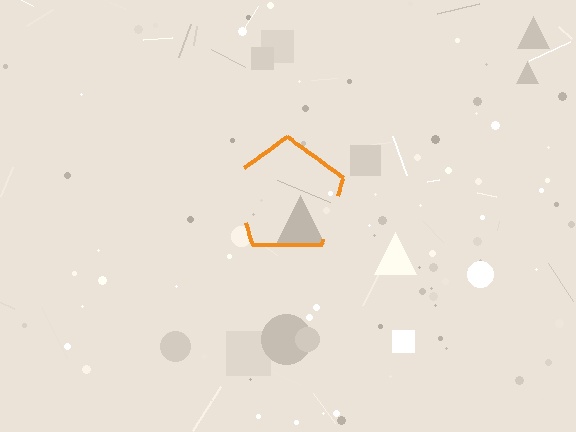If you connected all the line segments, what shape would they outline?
They would outline a pentagon.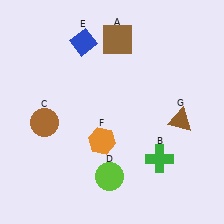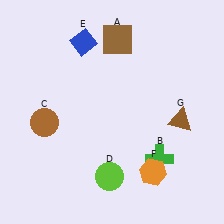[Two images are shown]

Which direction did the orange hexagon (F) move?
The orange hexagon (F) moved right.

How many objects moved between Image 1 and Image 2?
1 object moved between the two images.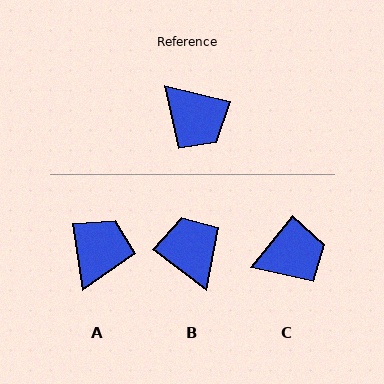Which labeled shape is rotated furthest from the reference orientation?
B, about 156 degrees away.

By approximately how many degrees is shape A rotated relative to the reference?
Approximately 112 degrees counter-clockwise.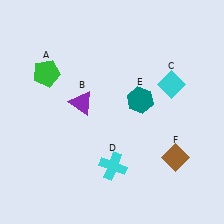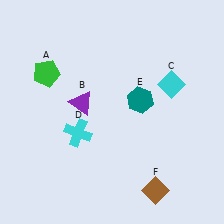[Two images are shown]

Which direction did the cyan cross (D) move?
The cyan cross (D) moved left.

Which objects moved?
The objects that moved are: the cyan cross (D), the brown diamond (F).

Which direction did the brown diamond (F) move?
The brown diamond (F) moved down.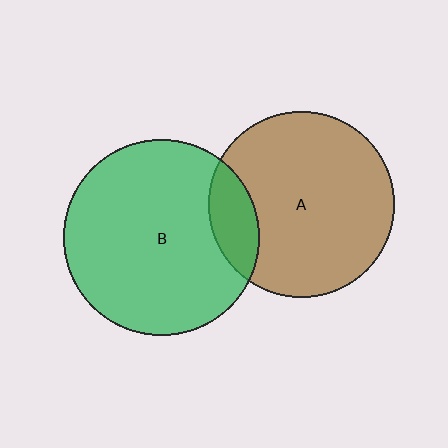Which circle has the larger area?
Circle B (green).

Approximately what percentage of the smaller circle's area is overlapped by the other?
Approximately 15%.